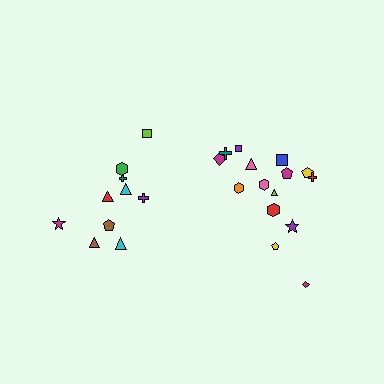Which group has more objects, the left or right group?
The right group.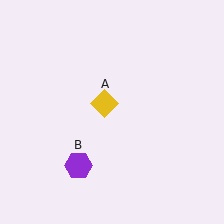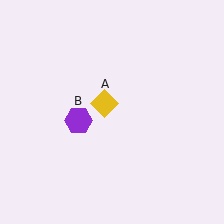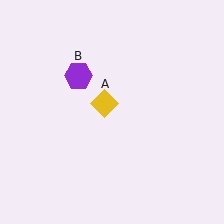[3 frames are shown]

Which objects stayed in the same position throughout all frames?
Yellow diamond (object A) remained stationary.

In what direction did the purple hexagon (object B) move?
The purple hexagon (object B) moved up.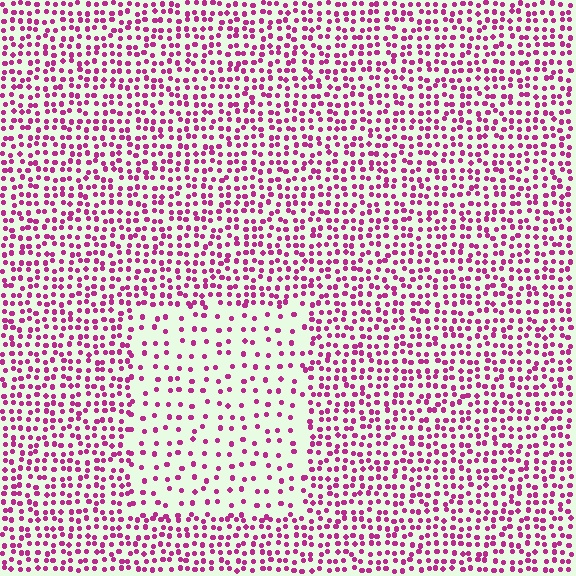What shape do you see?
I see a rectangle.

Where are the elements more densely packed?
The elements are more densely packed outside the rectangle boundary.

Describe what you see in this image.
The image contains small magenta elements arranged at two different densities. A rectangle-shaped region is visible where the elements are less densely packed than the surrounding area.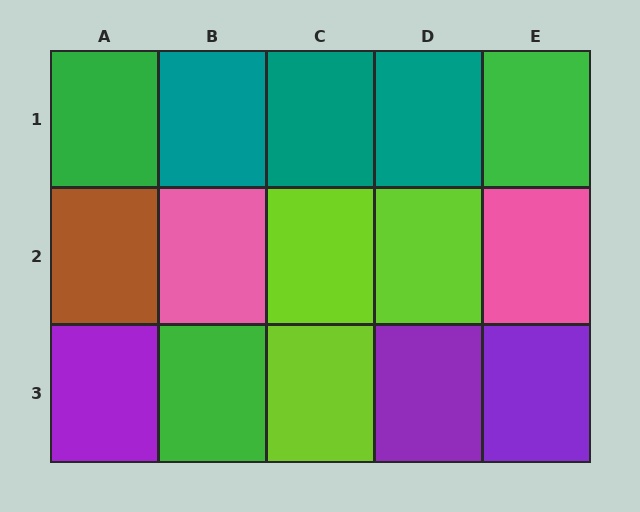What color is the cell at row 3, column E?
Purple.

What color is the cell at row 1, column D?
Teal.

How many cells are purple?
3 cells are purple.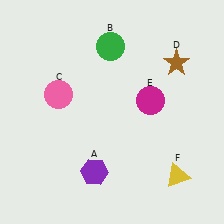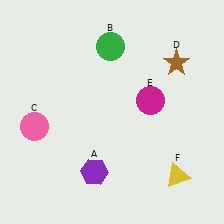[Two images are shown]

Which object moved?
The pink circle (C) moved down.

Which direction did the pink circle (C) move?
The pink circle (C) moved down.